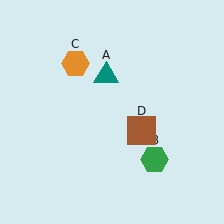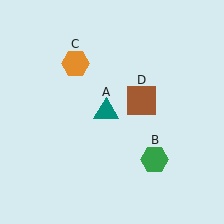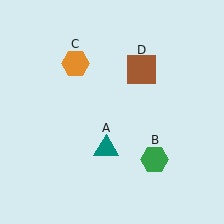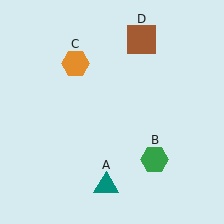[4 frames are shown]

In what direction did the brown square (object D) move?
The brown square (object D) moved up.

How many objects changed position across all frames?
2 objects changed position: teal triangle (object A), brown square (object D).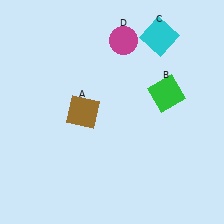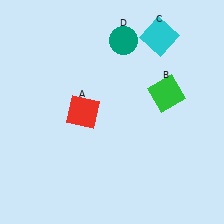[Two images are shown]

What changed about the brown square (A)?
In Image 1, A is brown. In Image 2, it changed to red.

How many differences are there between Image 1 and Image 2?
There are 2 differences between the two images.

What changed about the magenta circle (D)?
In Image 1, D is magenta. In Image 2, it changed to teal.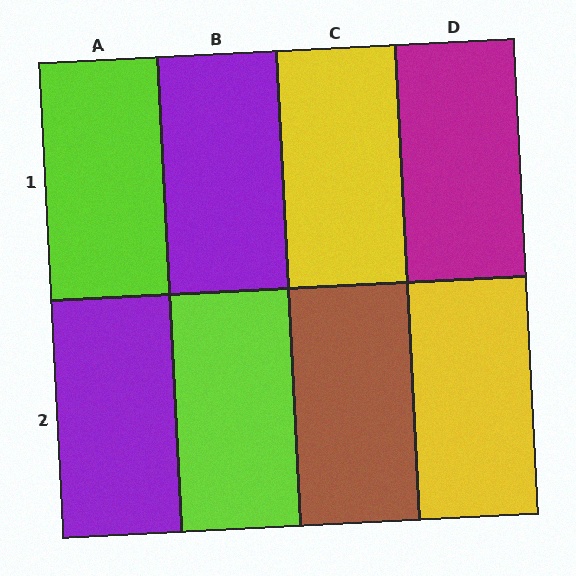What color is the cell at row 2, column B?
Lime.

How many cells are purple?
2 cells are purple.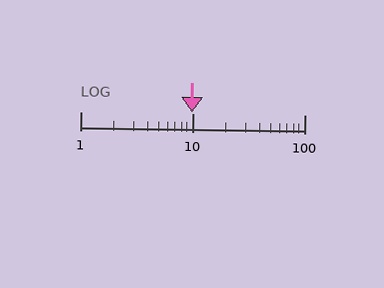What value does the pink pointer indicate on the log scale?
The pointer indicates approximately 9.8.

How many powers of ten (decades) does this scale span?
The scale spans 2 decades, from 1 to 100.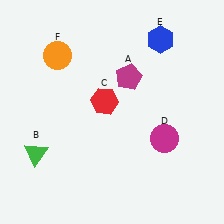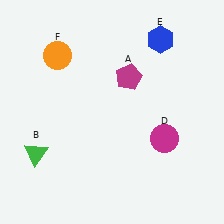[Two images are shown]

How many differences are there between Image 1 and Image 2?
There is 1 difference between the two images.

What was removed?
The red hexagon (C) was removed in Image 2.